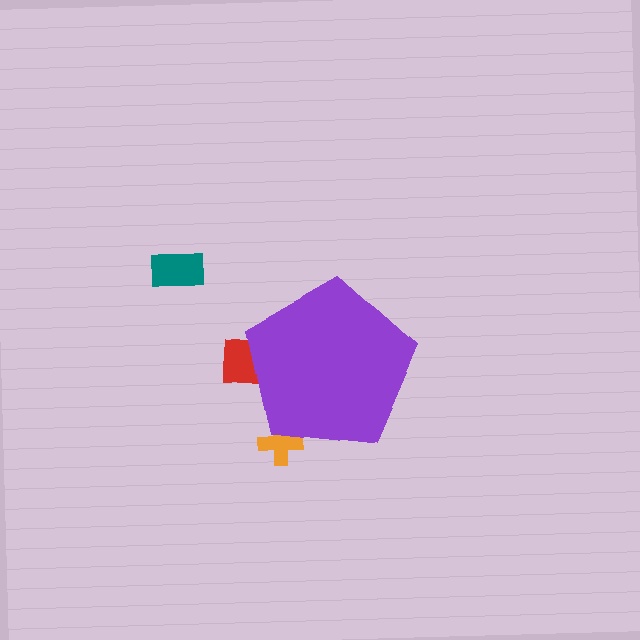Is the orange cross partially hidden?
Yes, the orange cross is partially hidden behind the purple pentagon.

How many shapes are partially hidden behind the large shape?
2 shapes are partially hidden.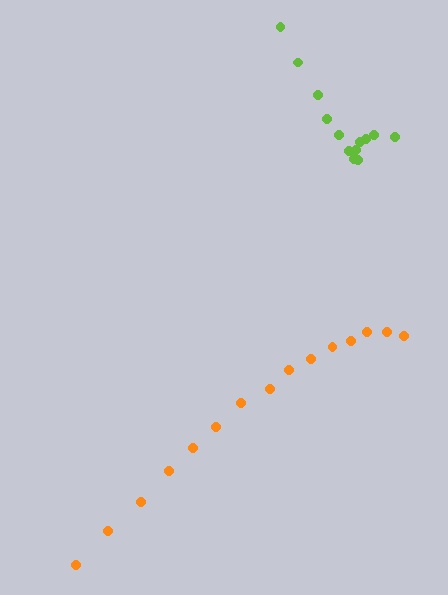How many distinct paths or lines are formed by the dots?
There are 2 distinct paths.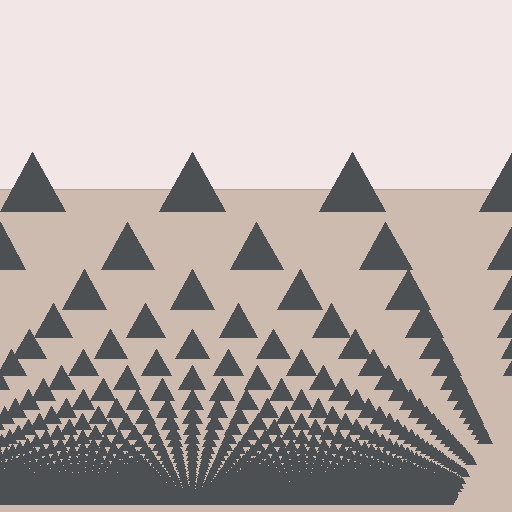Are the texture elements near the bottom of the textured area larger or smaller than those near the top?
Smaller. The gradient is inverted — elements near the bottom are smaller and denser.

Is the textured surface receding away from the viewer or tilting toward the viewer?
The surface appears to tilt toward the viewer. Texture elements get larger and sparser toward the top.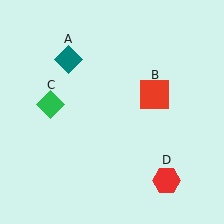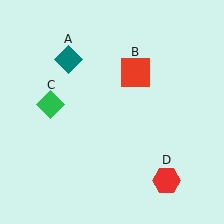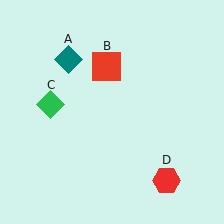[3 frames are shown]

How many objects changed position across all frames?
1 object changed position: red square (object B).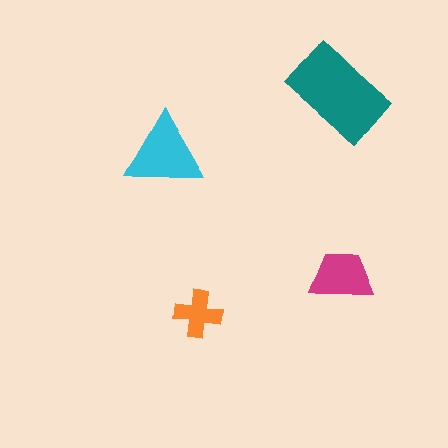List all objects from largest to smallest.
The teal rectangle, the cyan triangle, the magenta trapezoid, the orange cross.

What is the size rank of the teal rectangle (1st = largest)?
1st.